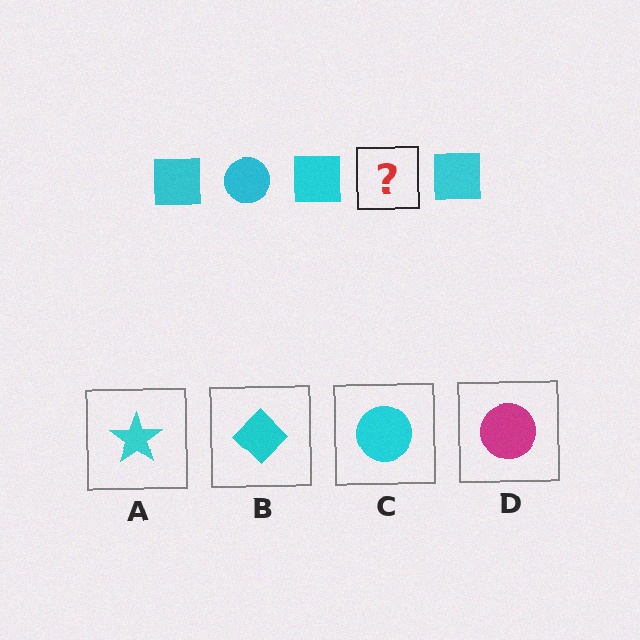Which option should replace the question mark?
Option C.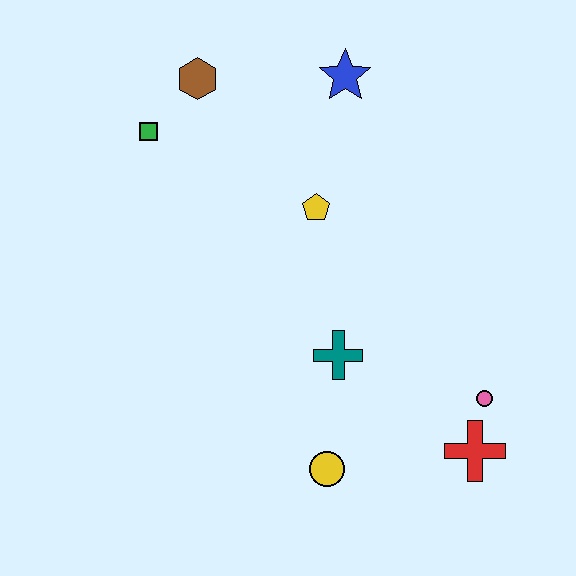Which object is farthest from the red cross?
The brown hexagon is farthest from the red cross.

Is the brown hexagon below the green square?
No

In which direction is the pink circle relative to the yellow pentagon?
The pink circle is below the yellow pentagon.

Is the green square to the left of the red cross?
Yes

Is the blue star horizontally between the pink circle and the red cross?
No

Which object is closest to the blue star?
The yellow pentagon is closest to the blue star.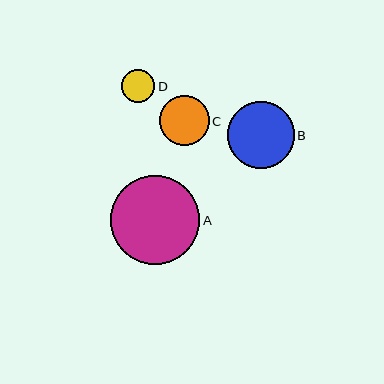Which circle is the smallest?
Circle D is the smallest with a size of approximately 33 pixels.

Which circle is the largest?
Circle A is the largest with a size of approximately 89 pixels.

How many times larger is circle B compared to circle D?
Circle B is approximately 2.0 times the size of circle D.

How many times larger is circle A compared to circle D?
Circle A is approximately 2.7 times the size of circle D.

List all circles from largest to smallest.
From largest to smallest: A, B, C, D.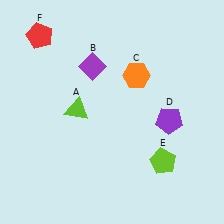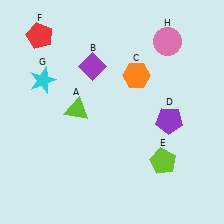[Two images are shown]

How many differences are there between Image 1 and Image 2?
There are 2 differences between the two images.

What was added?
A cyan star (G), a pink circle (H) were added in Image 2.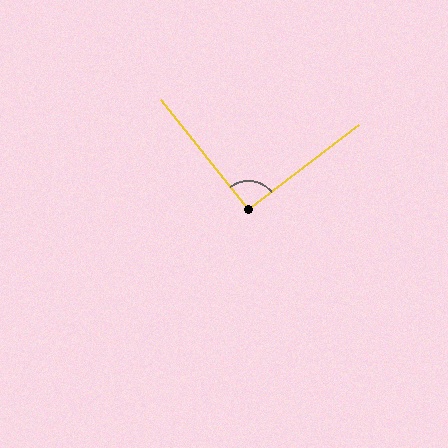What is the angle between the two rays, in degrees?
Approximately 91 degrees.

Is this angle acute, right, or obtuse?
It is approximately a right angle.